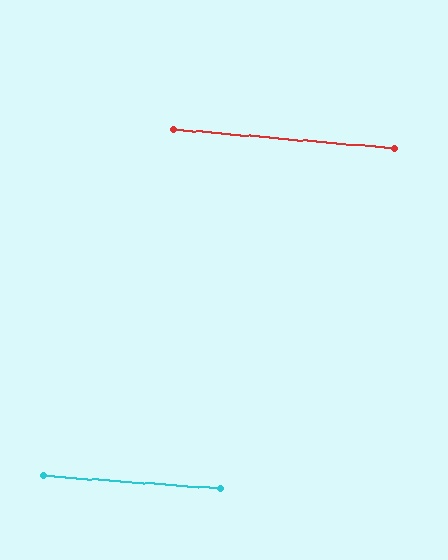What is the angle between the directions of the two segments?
Approximately 1 degree.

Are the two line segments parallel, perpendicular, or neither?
Parallel — their directions differ by only 0.8°.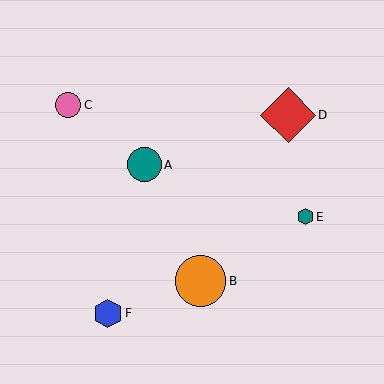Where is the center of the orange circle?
The center of the orange circle is at (200, 281).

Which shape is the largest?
The red diamond (labeled D) is the largest.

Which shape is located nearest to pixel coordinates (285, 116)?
The red diamond (labeled D) at (288, 115) is nearest to that location.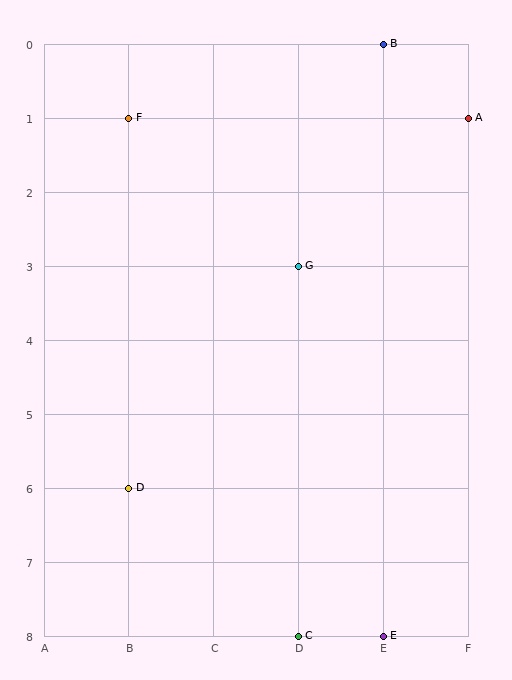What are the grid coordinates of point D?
Point D is at grid coordinates (B, 6).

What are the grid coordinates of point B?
Point B is at grid coordinates (E, 0).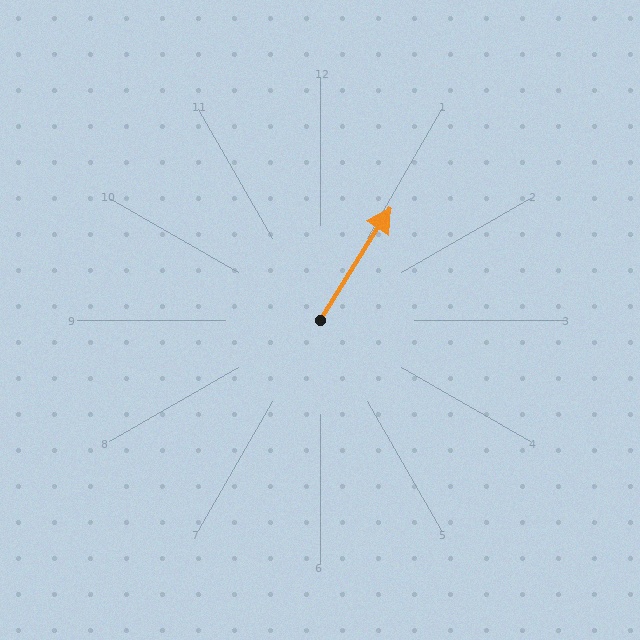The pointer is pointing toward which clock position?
Roughly 1 o'clock.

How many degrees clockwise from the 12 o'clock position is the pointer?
Approximately 32 degrees.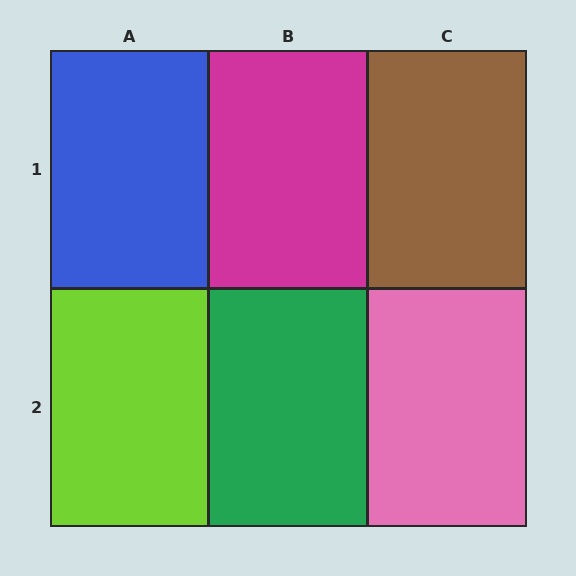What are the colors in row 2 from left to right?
Lime, green, pink.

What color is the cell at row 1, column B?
Magenta.